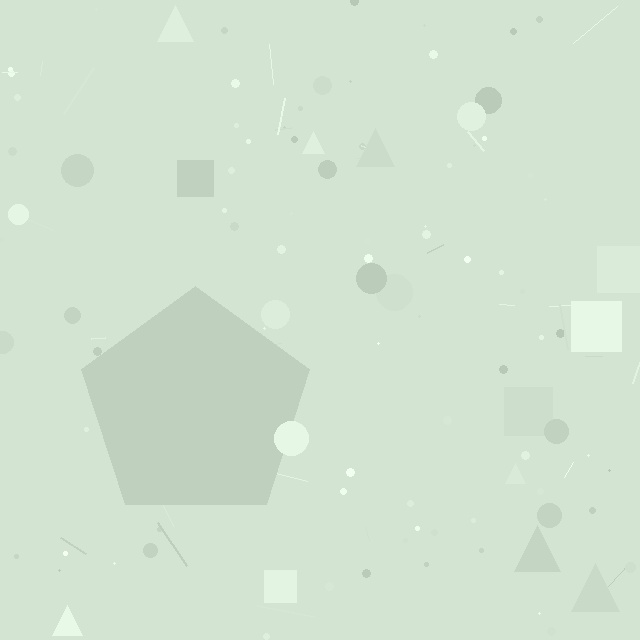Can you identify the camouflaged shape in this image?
The camouflaged shape is a pentagon.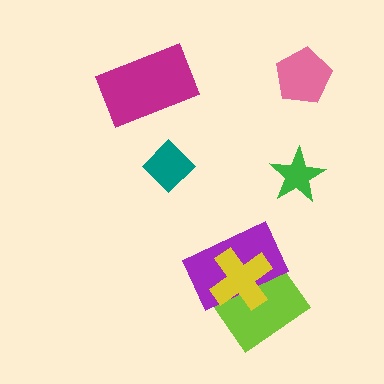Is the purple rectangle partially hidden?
Yes, it is partially covered by another shape.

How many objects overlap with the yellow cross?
2 objects overlap with the yellow cross.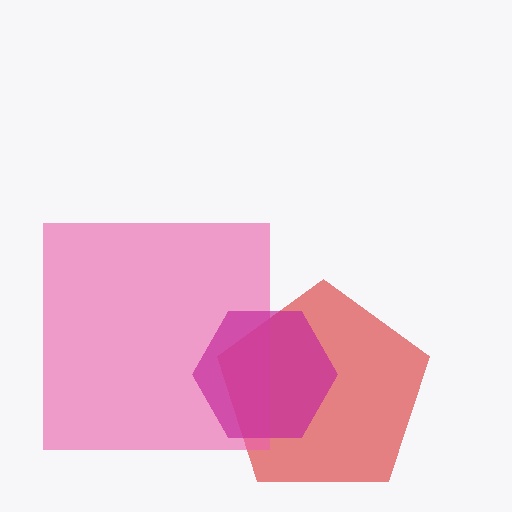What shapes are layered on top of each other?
The layered shapes are: a red pentagon, a pink square, a magenta hexagon.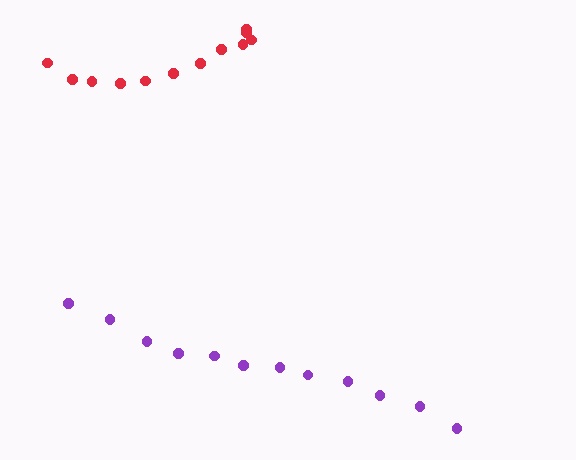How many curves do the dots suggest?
There are 2 distinct paths.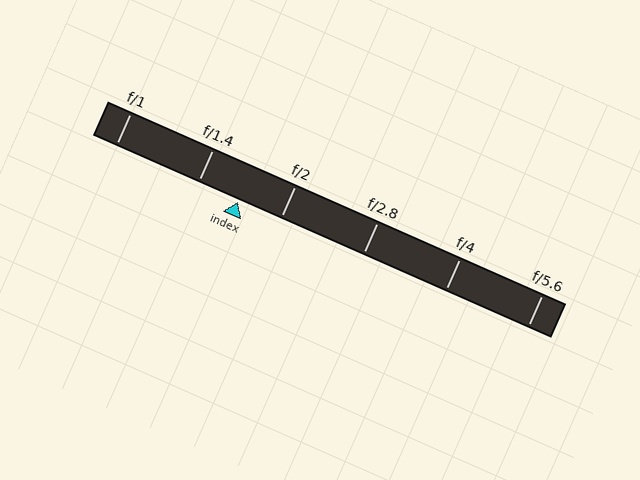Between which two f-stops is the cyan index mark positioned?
The index mark is between f/1.4 and f/2.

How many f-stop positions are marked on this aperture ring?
There are 6 f-stop positions marked.